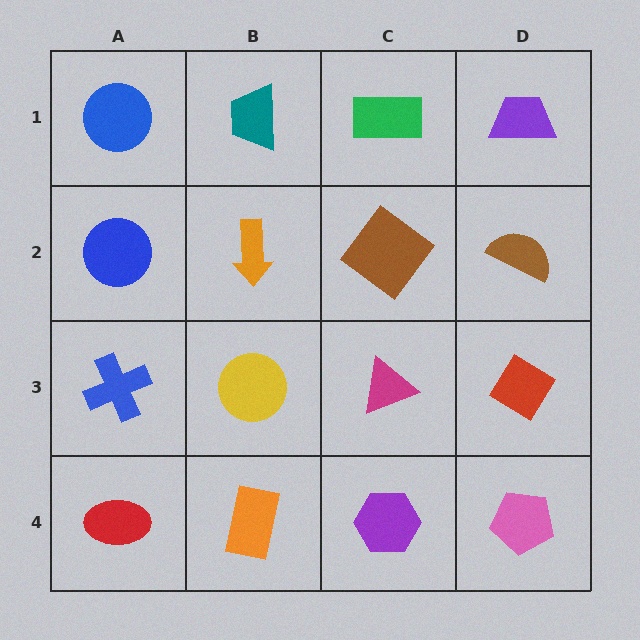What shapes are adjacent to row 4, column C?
A magenta triangle (row 3, column C), an orange rectangle (row 4, column B), a pink pentagon (row 4, column D).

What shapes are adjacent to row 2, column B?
A teal trapezoid (row 1, column B), a yellow circle (row 3, column B), a blue circle (row 2, column A), a brown diamond (row 2, column C).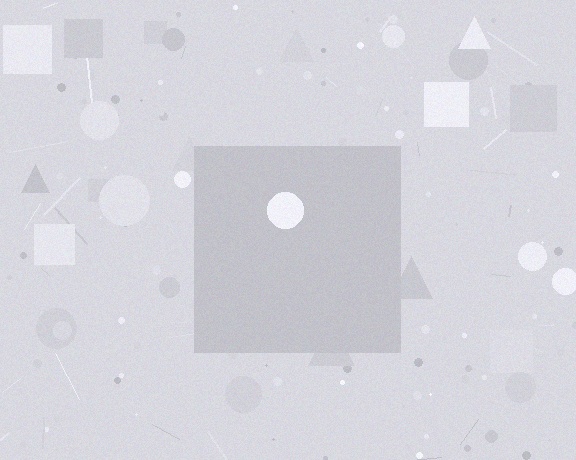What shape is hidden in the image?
A square is hidden in the image.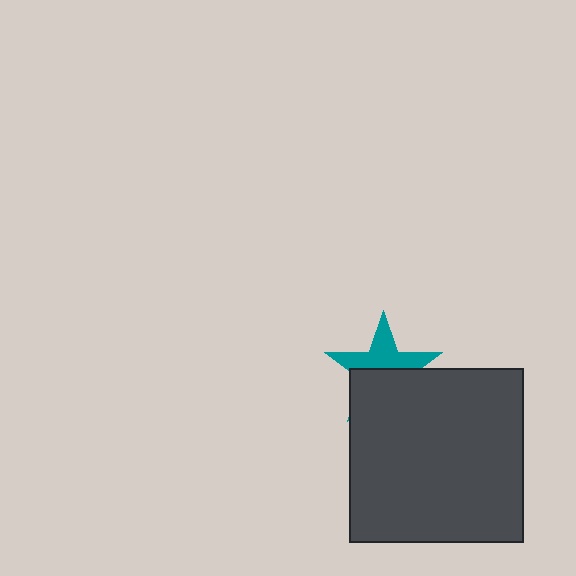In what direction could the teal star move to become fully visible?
The teal star could move up. That would shift it out from behind the dark gray square entirely.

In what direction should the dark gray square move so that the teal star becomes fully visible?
The dark gray square should move down. That is the shortest direction to clear the overlap and leave the teal star fully visible.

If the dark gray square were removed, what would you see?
You would see the complete teal star.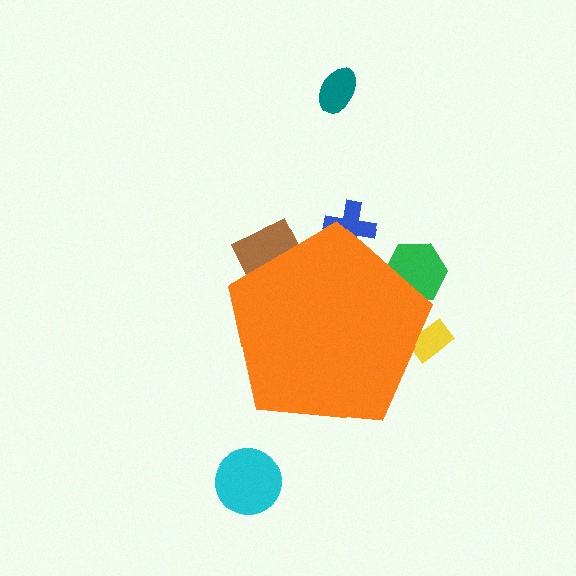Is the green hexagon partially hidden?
Yes, the green hexagon is partially hidden behind the orange pentagon.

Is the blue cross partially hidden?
Yes, the blue cross is partially hidden behind the orange pentagon.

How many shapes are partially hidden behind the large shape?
4 shapes are partially hidden.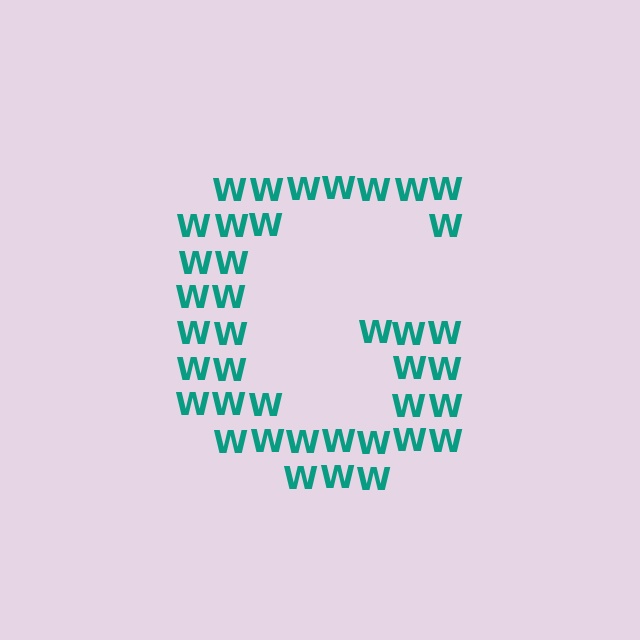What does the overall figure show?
The overall figure shows the letter G.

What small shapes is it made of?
It is made of small letter W's.